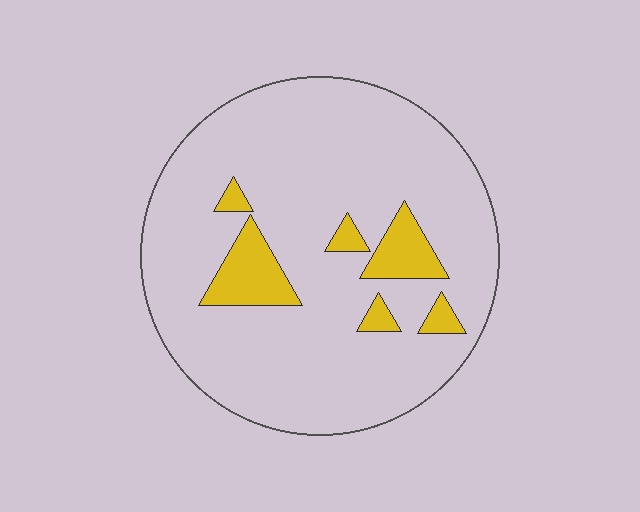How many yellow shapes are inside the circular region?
6.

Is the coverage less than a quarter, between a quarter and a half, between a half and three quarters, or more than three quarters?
Less than a quarter.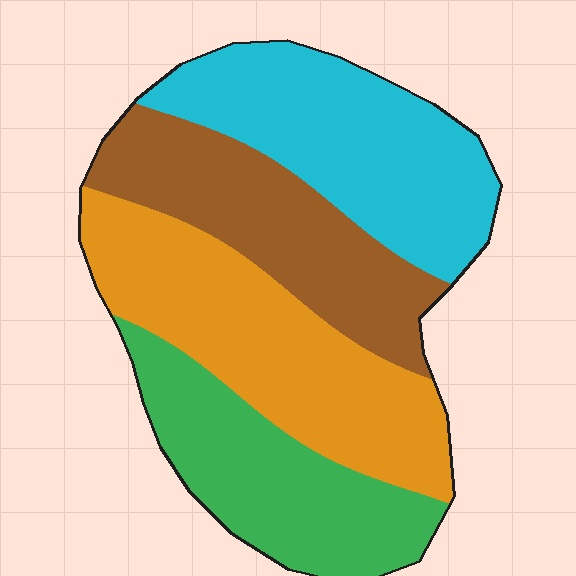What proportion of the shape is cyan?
Cyan takes up about one quarter (1/4) of the shape.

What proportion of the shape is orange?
Orange covers 29% of the shape.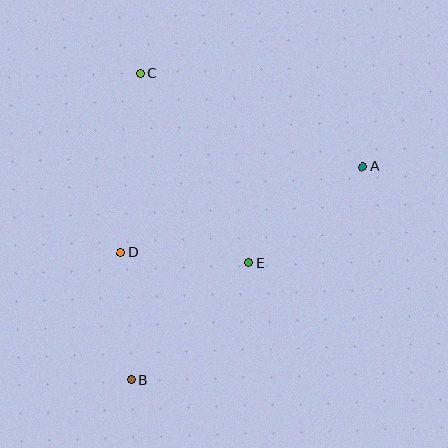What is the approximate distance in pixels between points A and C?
The distance between A and C is approximately 241 pixels.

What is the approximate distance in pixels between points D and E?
The distance between D and E is approximately 129 pixels.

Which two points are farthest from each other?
Points A and B are farthest from each other.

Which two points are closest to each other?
Points B and D are closest to each other.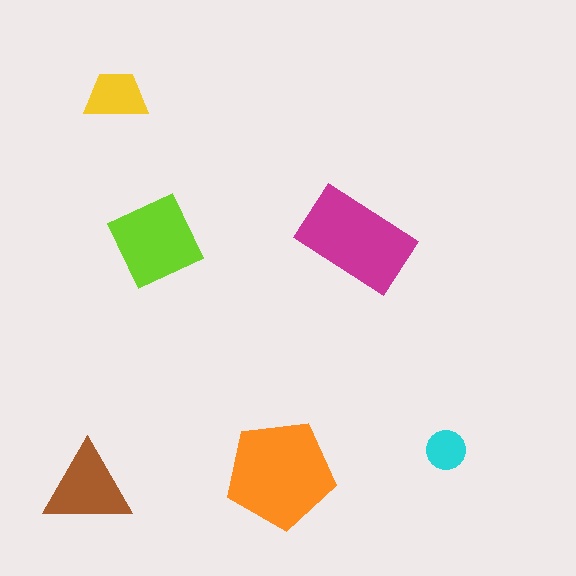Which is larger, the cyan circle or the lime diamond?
The lime diamond.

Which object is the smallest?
The cyan circle.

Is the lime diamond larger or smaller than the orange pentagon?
Smaller.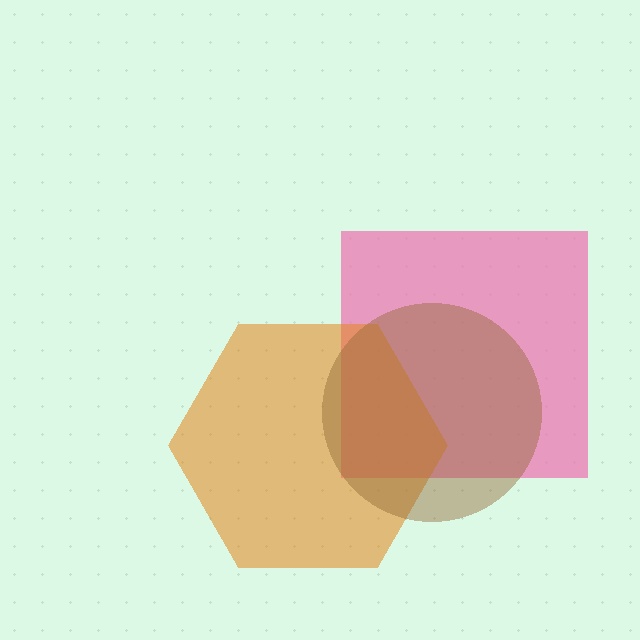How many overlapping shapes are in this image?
There are 3 overlapping shapes in the image.